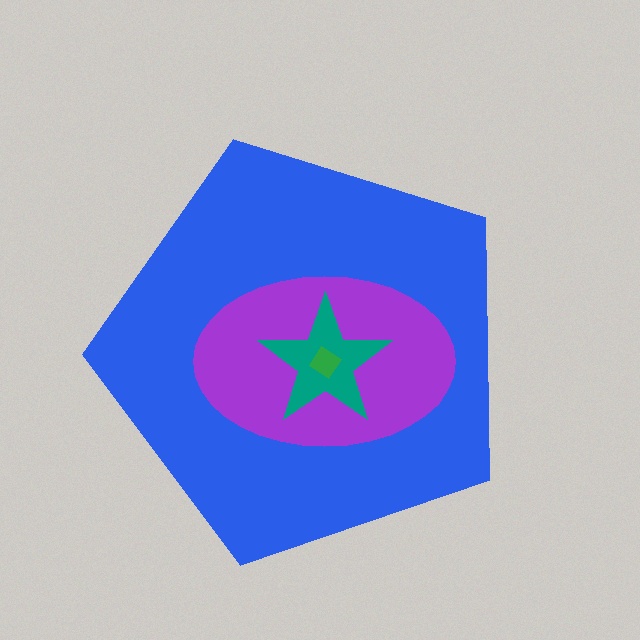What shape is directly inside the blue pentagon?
The purple ellipse.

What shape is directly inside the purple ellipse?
The teal star.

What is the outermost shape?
The blue pentagon.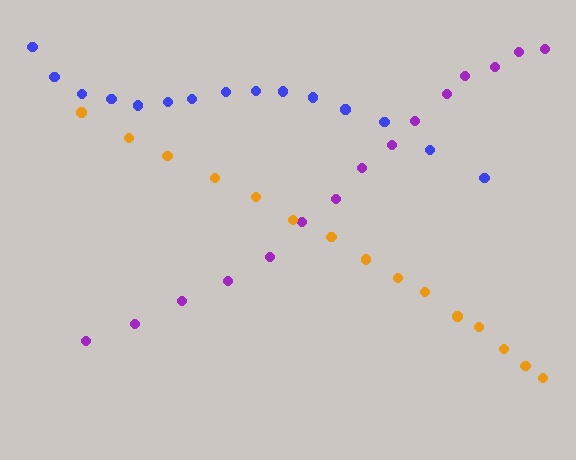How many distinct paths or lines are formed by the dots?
There are 3 distinct paths.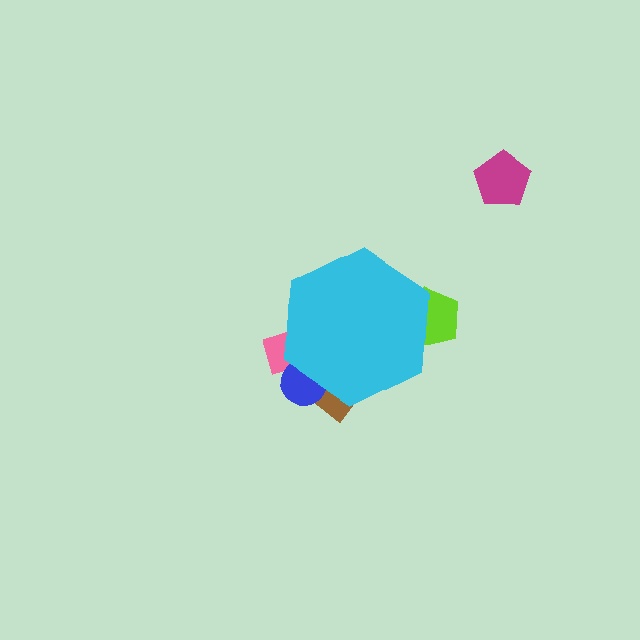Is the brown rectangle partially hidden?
Yes, the brown rectangle is partially hidden behind the cyan hexagon.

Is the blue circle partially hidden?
Yes, the blue circle is partially hidden behind the cyan hexagon.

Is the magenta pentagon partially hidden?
No, the magenta pentagon is fully visible.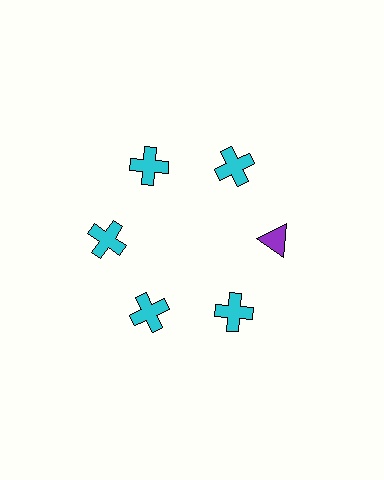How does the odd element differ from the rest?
It differs in both color (purple instead of cyan) and shape (triangle instead of cross).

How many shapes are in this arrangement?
There are 6 shapes arranged in a ring pattern.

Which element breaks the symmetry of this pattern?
The purple triangle at roughly the 3 o'clock position breaks the symmetry. All other shapes are cyan crosses.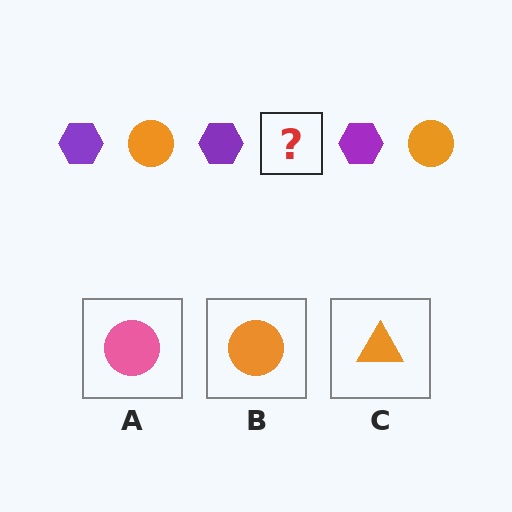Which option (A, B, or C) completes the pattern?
B.